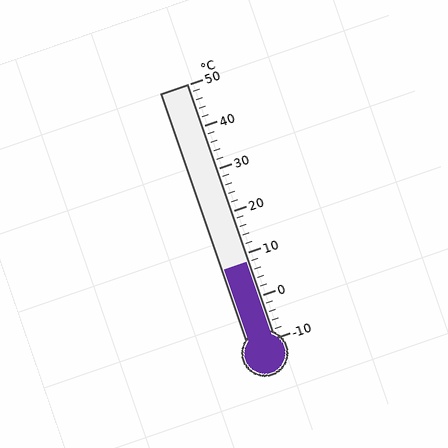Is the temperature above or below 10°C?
The temperature is below 10°C.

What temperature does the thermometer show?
The thermometer shows approximately 8°C.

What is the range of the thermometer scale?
The thermometer scale ranges from -10°C to 50°C.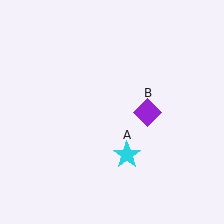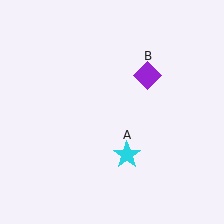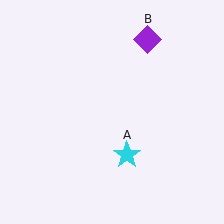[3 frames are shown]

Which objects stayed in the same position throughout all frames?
Cyan star (object A) remained stationary.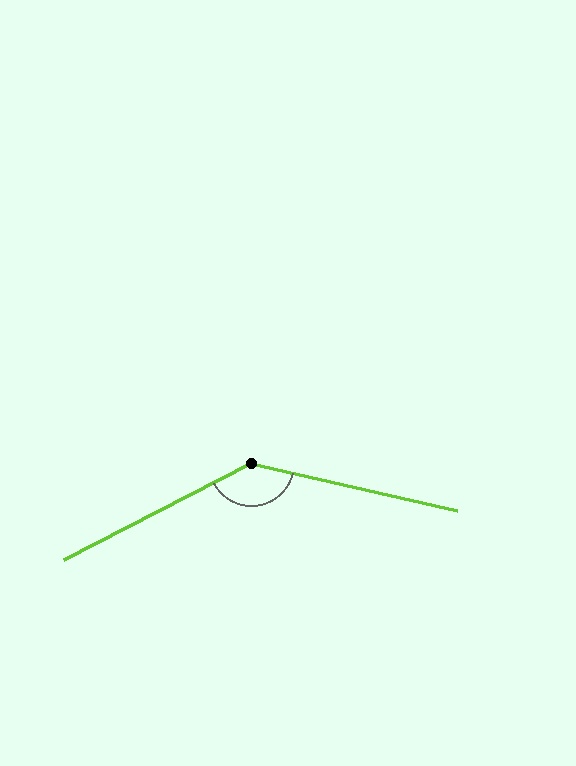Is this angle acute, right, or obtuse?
It is obtuse.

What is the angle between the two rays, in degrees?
Approximately 140 degrees.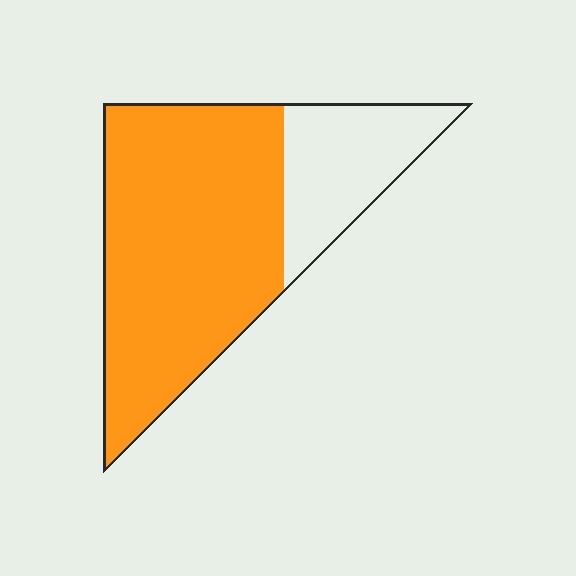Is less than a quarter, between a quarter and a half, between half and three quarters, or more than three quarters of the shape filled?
Between half and three quarters.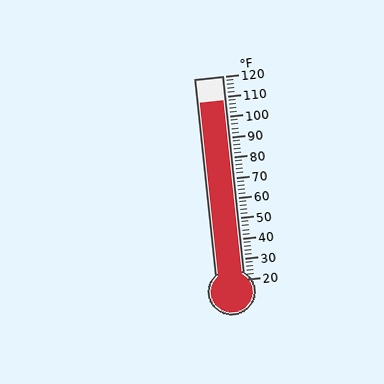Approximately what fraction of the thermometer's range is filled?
The thermometer is filled to approximately 90% of its range.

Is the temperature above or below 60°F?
The temperature is above 60°F.